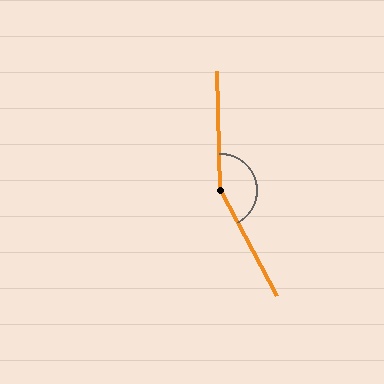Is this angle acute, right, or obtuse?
It is obtuse.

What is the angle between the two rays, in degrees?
Approximately 153 degrees.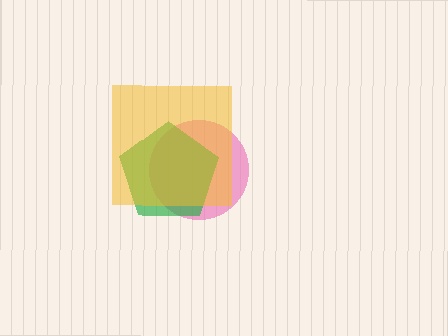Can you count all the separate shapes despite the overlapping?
Yes, there are 3 separate shapes.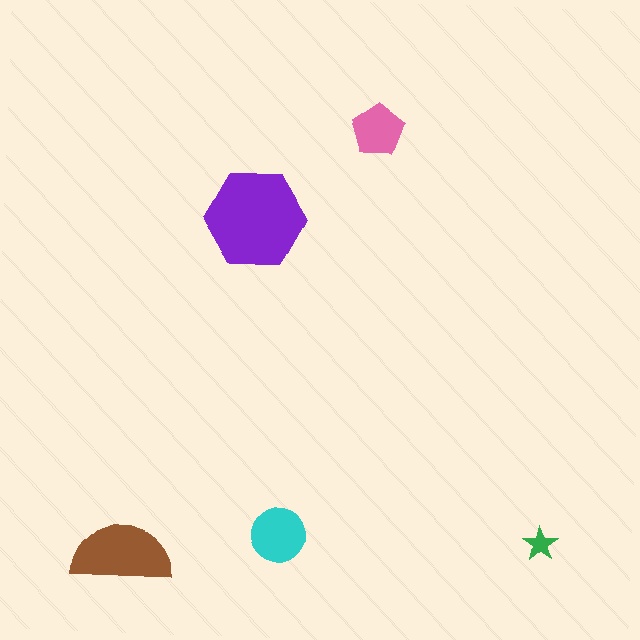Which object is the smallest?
The green star.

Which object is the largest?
The purple hexagon.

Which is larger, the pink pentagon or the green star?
The pink pentagon.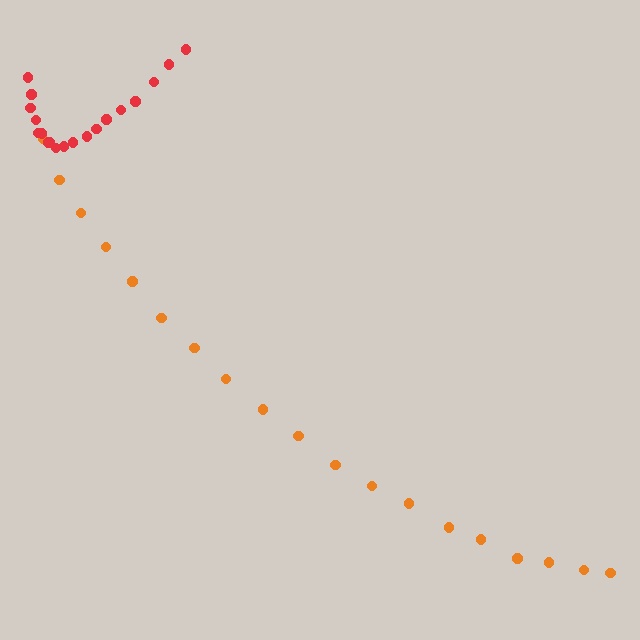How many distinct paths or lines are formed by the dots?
There are 2 distinct paths.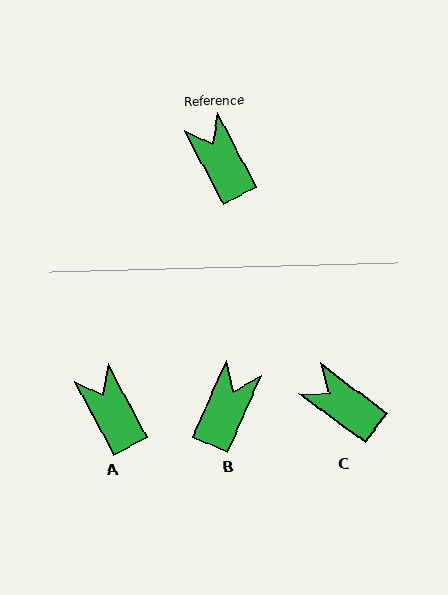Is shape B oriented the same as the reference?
No, it is off by about 52 degrees.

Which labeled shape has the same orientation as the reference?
A.